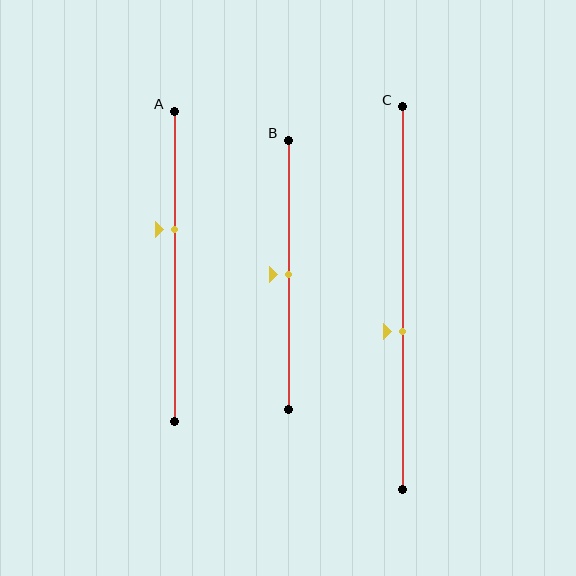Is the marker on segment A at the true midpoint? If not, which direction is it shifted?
No, the marker on segment A is shifted upward by about 12% of the segment length.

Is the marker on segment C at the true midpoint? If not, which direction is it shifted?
No, the marker on segment C is shifted downward by about 9% of the segment length.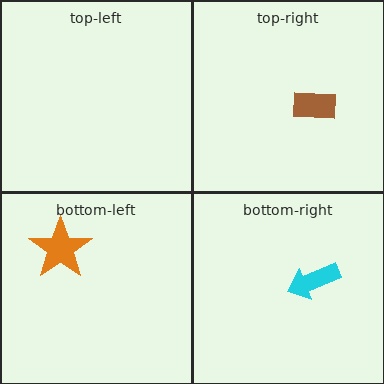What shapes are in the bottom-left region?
The orange star.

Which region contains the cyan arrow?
The bottom-right region.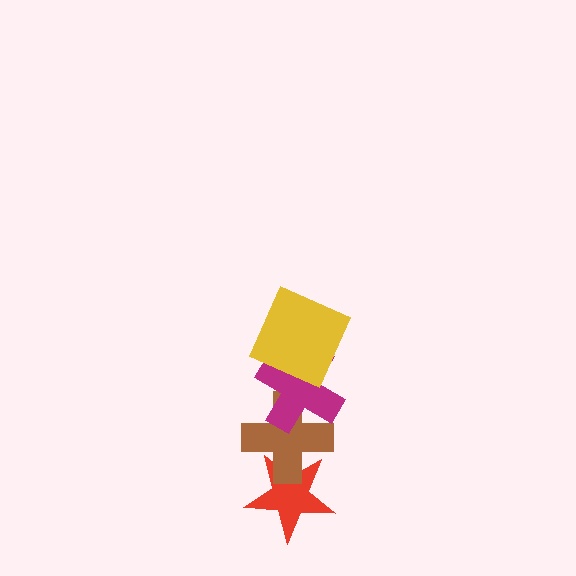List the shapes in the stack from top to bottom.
From top to bottom: the yellow square, the magenta cross, the brown cross, the red star.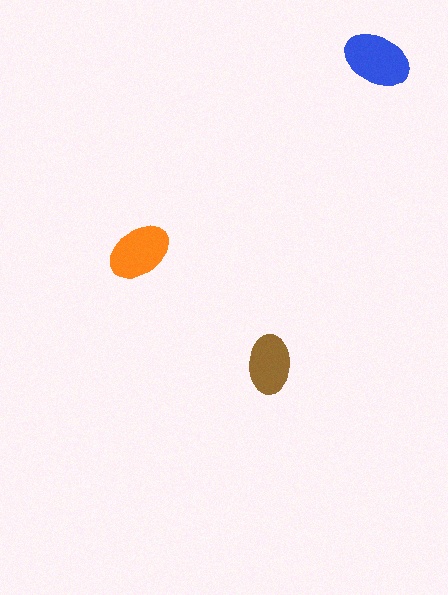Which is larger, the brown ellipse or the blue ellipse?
The blue one.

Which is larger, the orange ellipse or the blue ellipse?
The blue one.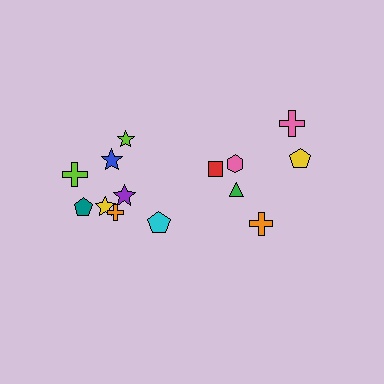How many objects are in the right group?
There are 6 objects.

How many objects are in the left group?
There are 8 objects.